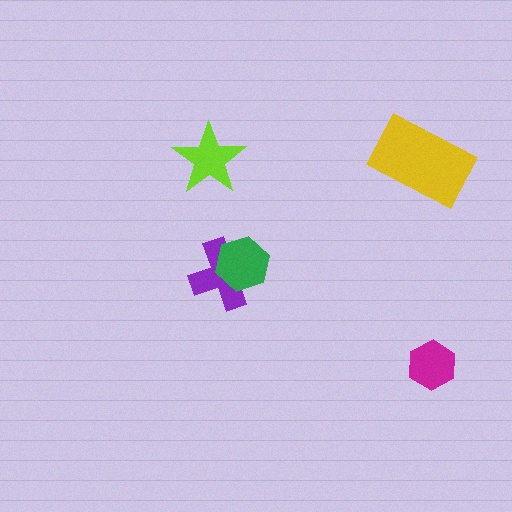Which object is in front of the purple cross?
The green hexagon is in front of the purple cross.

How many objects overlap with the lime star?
0 objects overlap with the lime star.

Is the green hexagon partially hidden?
No, no other shape covers it.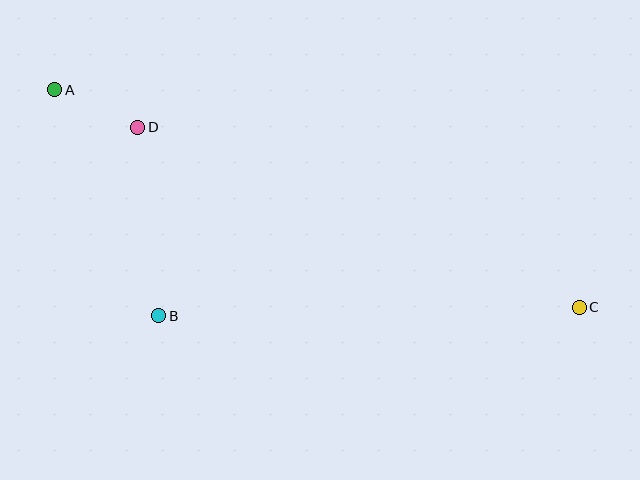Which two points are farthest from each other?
Points A and C are farthest from each other.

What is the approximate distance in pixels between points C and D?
The distance between C and D is approximately 477 pixels.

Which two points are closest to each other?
Points A and D are closest to each other.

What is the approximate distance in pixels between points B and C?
The distance between B and C is approximately 421 pixels.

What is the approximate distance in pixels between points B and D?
The distance between B and D is approximately 189 pixels.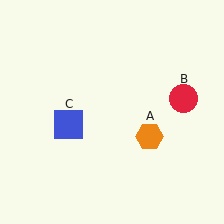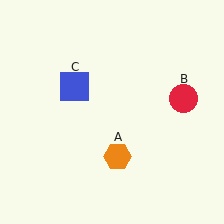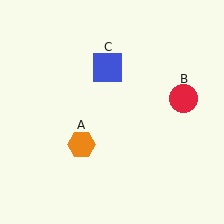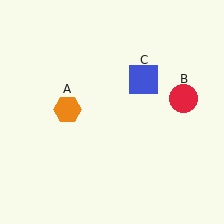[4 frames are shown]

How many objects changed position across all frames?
2 objects changed position: orange hexagon (object A), blue square (object C).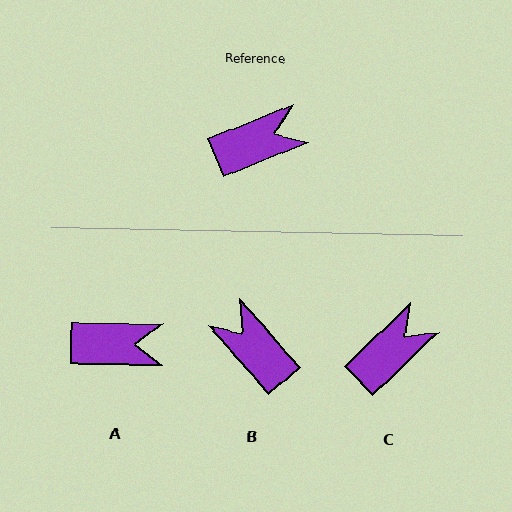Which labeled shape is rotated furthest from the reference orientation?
B, about 109 degrees away.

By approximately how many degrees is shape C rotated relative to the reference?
Approximately 22 degrees counter-clockwise.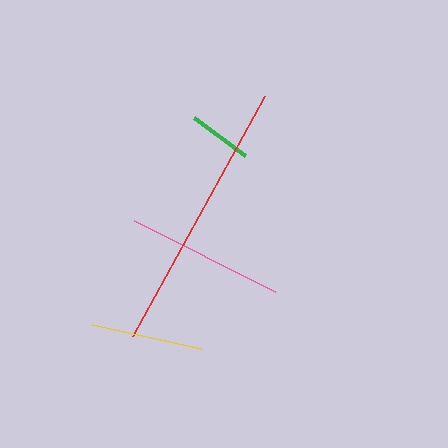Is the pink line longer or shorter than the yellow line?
The pink line is longer than the yellow line.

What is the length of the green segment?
The green segment is approximately 64 pixels long.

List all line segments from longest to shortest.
From longest to shortest: red, pink, yellow, green.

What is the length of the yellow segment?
The yellow segment is approximately 111 pixels long.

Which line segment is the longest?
The red line is the longest at approximately 274 pixels.